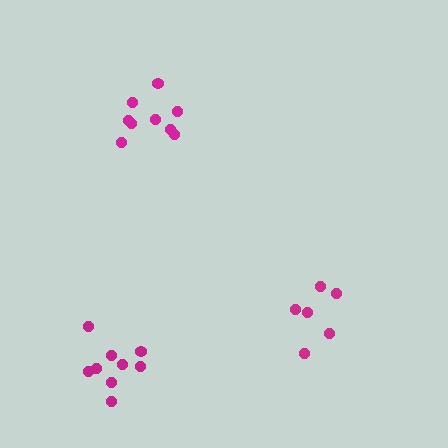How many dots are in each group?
Group 1: 9 dots, Group 2: 9 dots, Group 3: 6 dots (24 total).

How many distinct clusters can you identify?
There are 3 distinct clusters.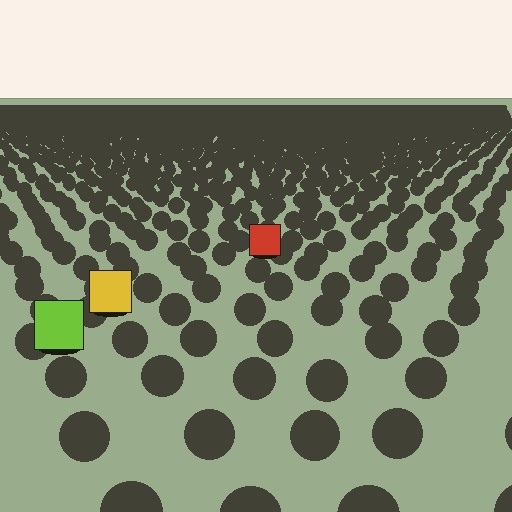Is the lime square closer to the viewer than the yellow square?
Yes. The lime square is closer — you can tell from the texture gradient: the ground texture is coarser near it.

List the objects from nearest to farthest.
From nearest to farthest: the lime square, the yellow square, the red square.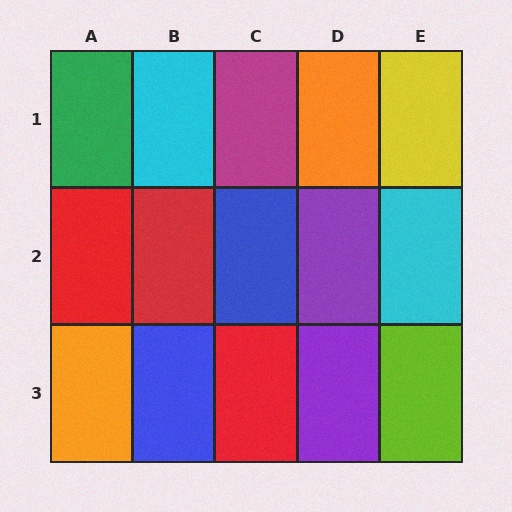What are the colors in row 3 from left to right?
Orange, blue, red, purple, lime.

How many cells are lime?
1 cell is lime.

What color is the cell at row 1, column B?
Cyan.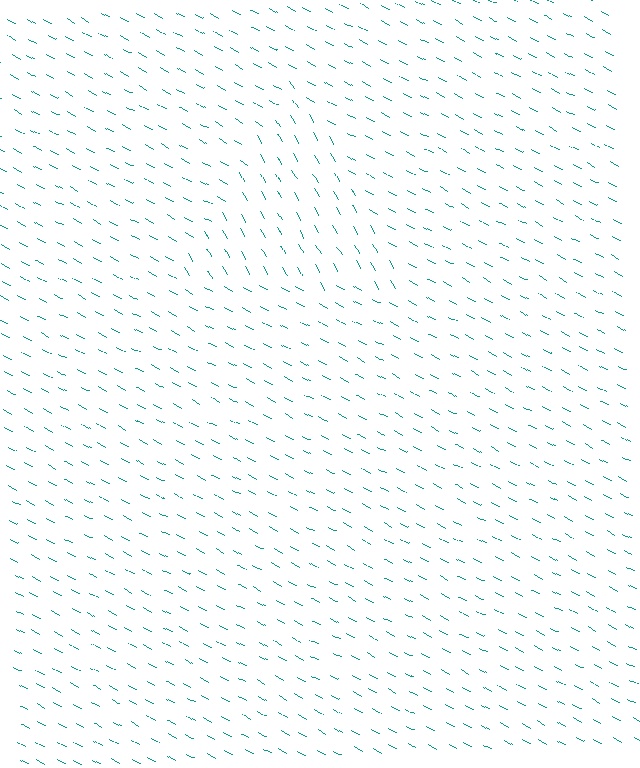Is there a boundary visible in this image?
Yes, there is a texture boundary formed by a change in line orientation.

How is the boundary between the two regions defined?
The boundary is defined purely by a change in line orientation (approximately 32 degrees difference). All lines are the same color and thickness.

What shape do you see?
I see a triangle.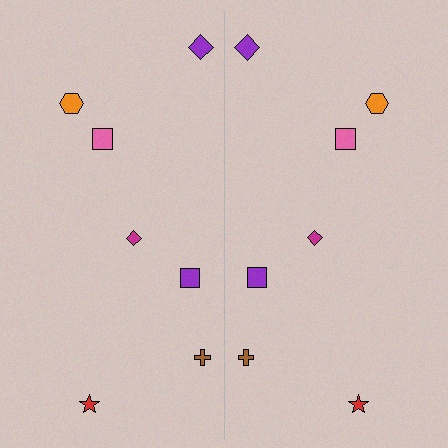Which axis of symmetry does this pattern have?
The pattern has a vertical axis of symmetry running through the center of the image.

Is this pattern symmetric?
Yes, this pattern has bilateral (reflection) symmetry.